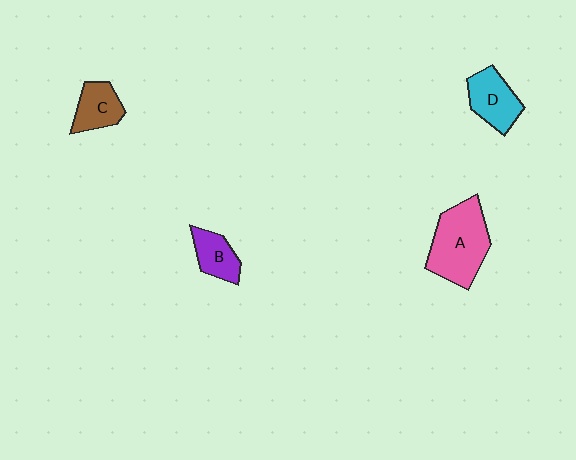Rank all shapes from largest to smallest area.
From largest to smallest: A (pink), D (cyan), C (brown), B (purple).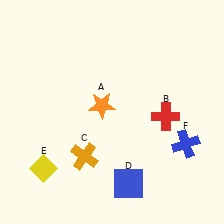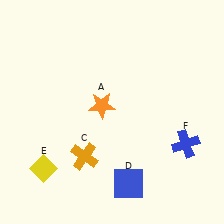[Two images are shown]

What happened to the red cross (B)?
The red cross (B) was removed in Image 2. It was in the bottom-right area of Image 1.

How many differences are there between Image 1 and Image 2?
There is 1 difference between the two images.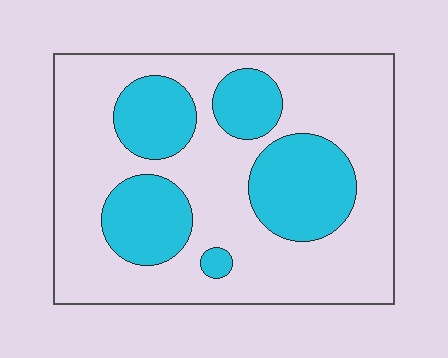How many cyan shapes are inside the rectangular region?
5.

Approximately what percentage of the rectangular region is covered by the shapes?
Approximately 30%.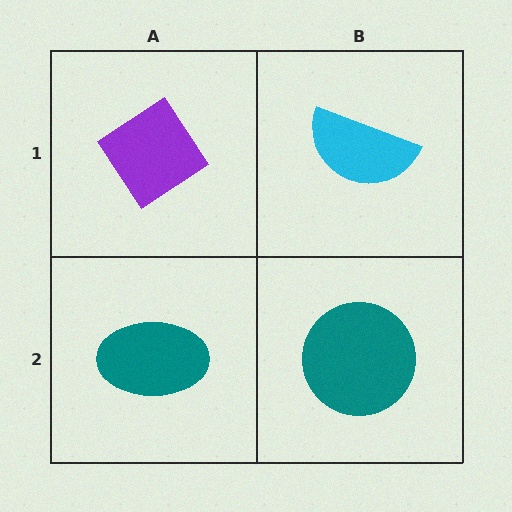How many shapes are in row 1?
2 shapes.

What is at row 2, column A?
A teal ellipse.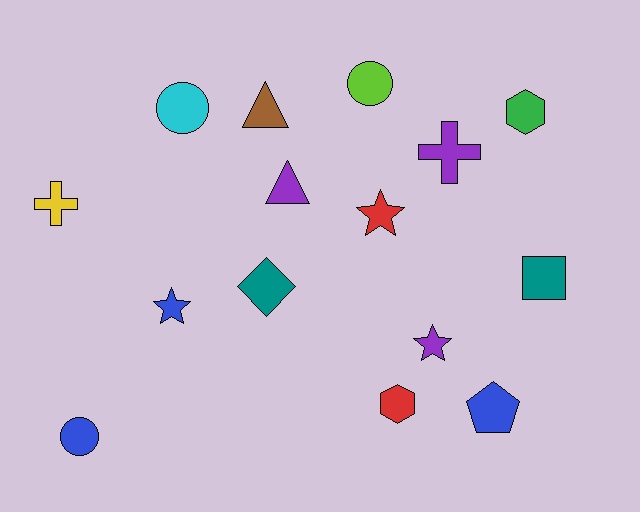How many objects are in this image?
There are 15 objects.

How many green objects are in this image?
There is 1 green object.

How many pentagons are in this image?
There is 1 pentagon.